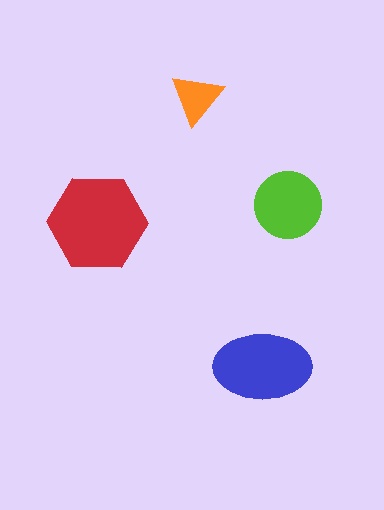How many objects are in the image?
There are 4 objects in the image.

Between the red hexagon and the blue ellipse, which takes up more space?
The red hexagon.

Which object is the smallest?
The orange triangle.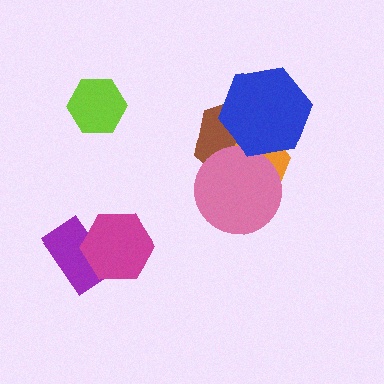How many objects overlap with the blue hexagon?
2 objects overlap with the blue hexagon.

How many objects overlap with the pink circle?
2 objects overlap with the pink circle.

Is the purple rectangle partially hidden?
Yes, it is partially covered by another shape.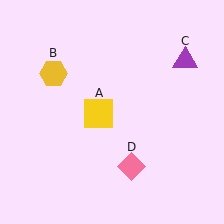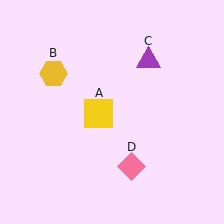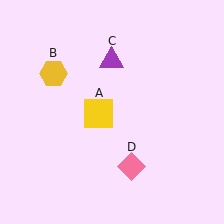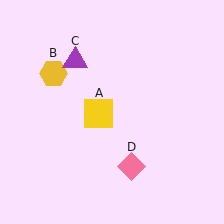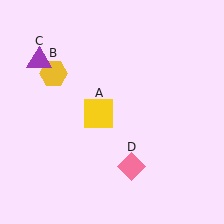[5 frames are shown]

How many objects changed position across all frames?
1 object changed position: purple triangle (object C).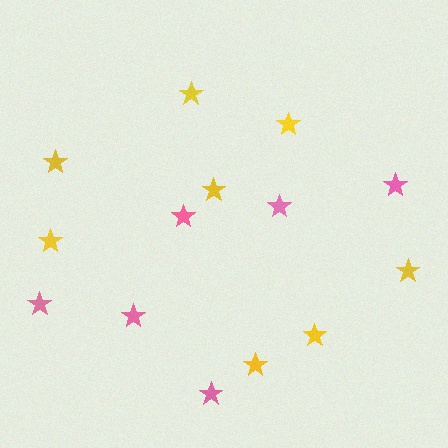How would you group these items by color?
There are 2 groups: one group of pink stars (6) and one group of yellow stars (8).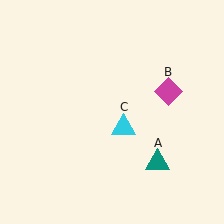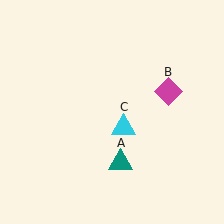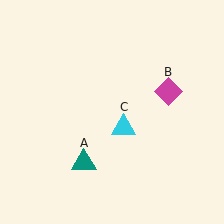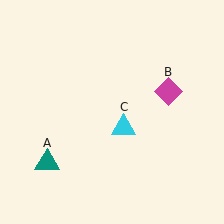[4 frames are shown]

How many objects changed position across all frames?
1 object changed position: teal triangle (object A).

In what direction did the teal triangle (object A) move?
The teal triangle (object A) moved left.